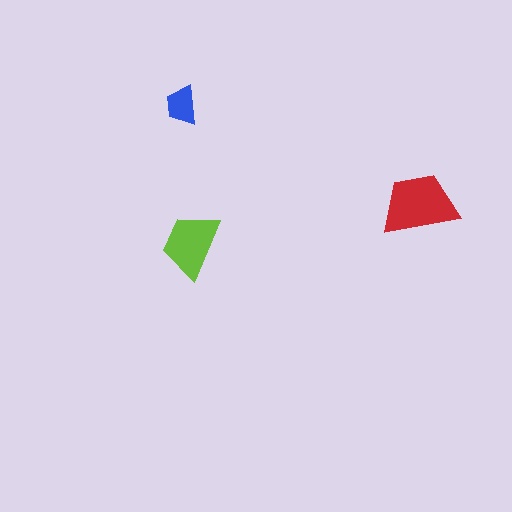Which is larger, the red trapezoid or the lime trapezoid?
The red one.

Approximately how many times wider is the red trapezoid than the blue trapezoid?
About 2 times wider.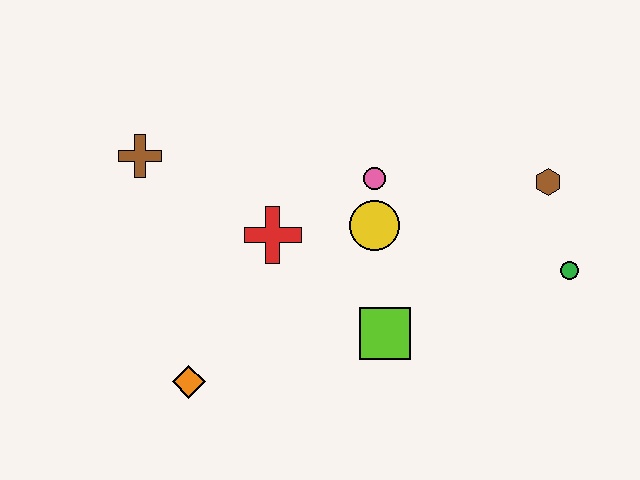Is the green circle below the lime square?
No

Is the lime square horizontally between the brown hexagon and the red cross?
Yes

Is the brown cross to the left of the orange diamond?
Yes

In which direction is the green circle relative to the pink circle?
The green circle is to the right of the pink circle.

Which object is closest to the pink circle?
The yellow circle is closest to the pink circle.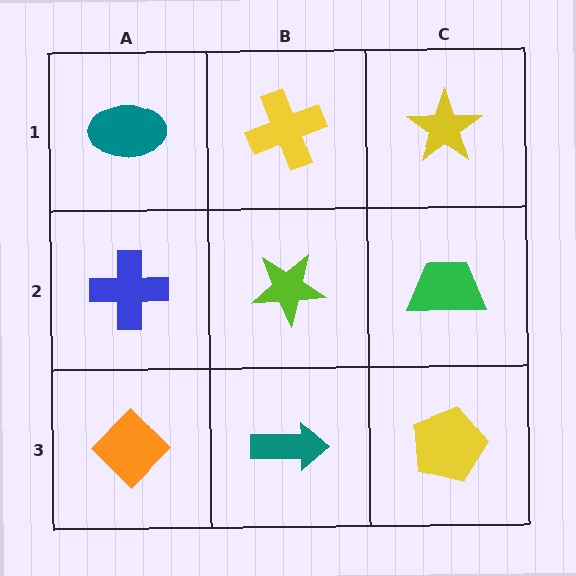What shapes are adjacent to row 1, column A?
A blue cross (row 2, column A), a yellow cross (row 1, column B).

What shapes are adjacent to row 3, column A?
A blue cross (row 2, column A), a teal arrow (row 3, column B).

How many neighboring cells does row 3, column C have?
2.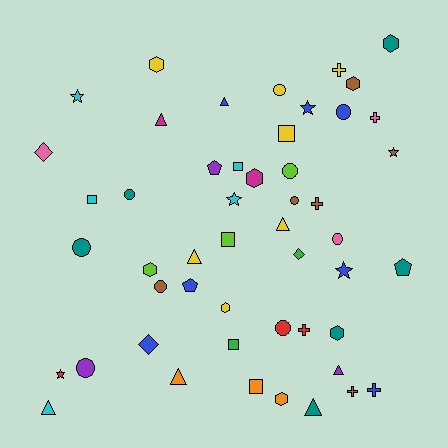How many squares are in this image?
There are 6 squares.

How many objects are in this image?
There are 50 objects.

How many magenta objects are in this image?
There are 2 magenta objects.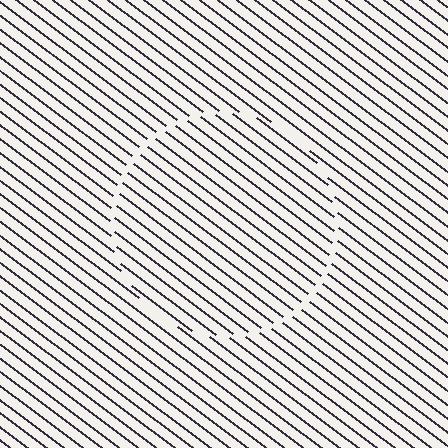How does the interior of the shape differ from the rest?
The interior of the shape contains the same grating, shifted by half a period — the contour is defined by the phase discontinuity where line-ends from the inner and outer gratings abut.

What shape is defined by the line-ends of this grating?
An illusory circle. The interior of the shape contains the same grating, shifted by half a period — the contour is defined by the phase discontinuity where line-ends from the inner and outer gratings abut.